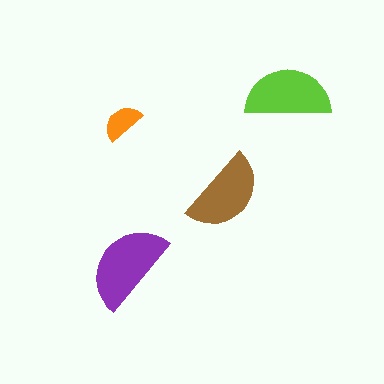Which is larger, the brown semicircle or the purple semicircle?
The purple one.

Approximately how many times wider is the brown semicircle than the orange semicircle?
About 2 times wider.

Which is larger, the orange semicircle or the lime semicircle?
The lime one.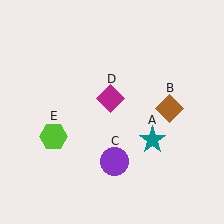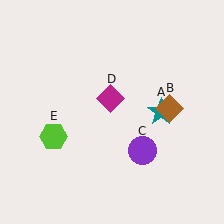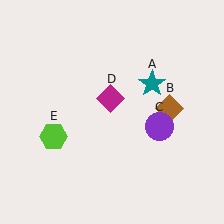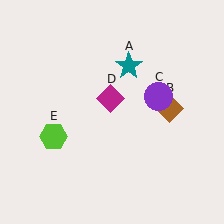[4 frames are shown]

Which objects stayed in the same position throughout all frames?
Brown diamond (object B) and magenta diamond (object D) and lime hexagon (object E) remained stationary.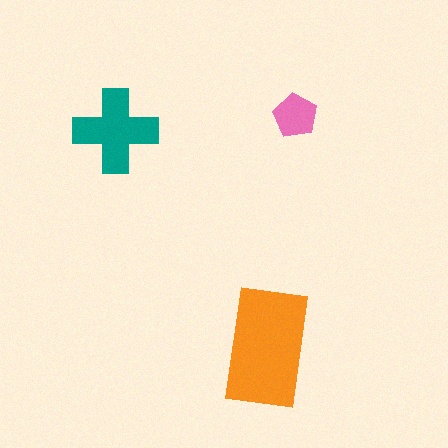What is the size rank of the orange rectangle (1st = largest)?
1st.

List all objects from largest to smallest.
The orange rectangle, the teal cross, the pink pentagon.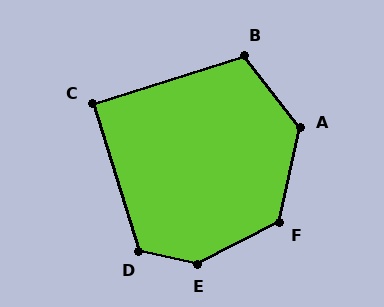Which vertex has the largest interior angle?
E, at approximately 140 degrees.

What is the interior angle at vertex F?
Approximately 130 degrees (obtuse).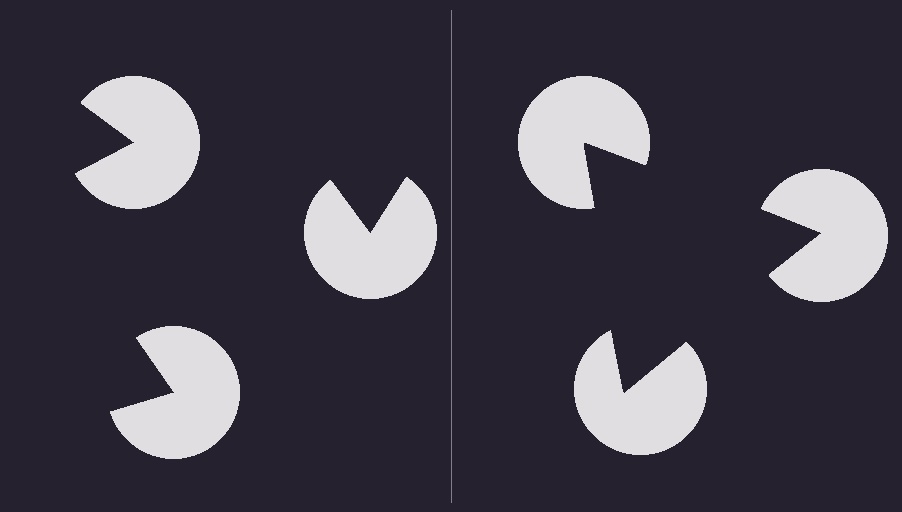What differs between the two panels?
The pac-man discs are positioned identically on both sides; only the wedge orientations differ. On the right they align to a triangle; on the left they are misaligned.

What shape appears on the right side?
An illusory triangle.